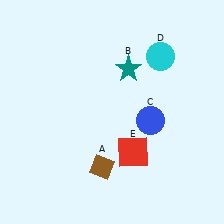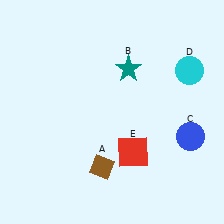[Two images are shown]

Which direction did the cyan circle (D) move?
The cyan circle (D) moved right.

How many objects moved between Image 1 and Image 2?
2 objects moved between the two images.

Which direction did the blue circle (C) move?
The blue circle (C) moved right.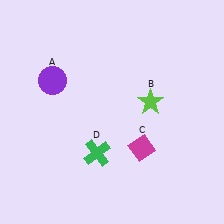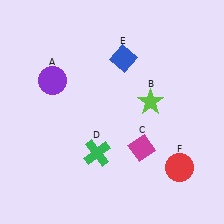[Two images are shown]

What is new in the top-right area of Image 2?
A blue diamond (E) was added in the top-right area of Image 2.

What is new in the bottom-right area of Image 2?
A red circle (F) was added in the bottom-right area of Image 2.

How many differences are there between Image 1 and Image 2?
There are 2 differences between the two images.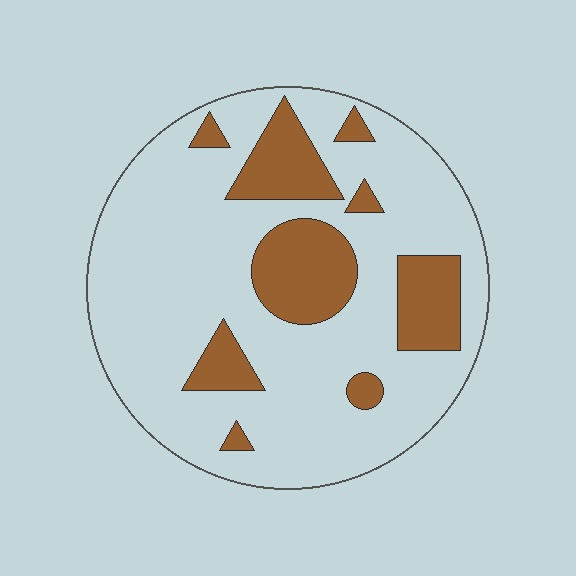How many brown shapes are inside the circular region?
9.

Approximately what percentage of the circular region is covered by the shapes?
Approximately 20%.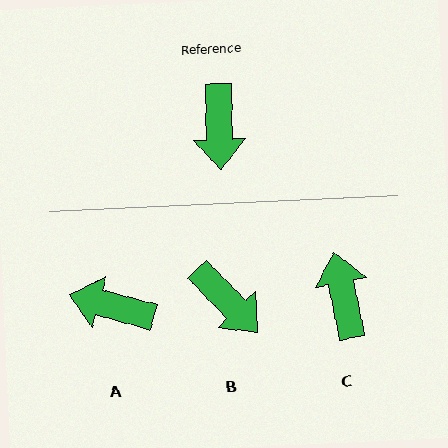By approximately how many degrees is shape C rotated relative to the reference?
Approximately 170 degrees clockwise.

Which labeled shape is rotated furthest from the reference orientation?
C, about 170 degrees away.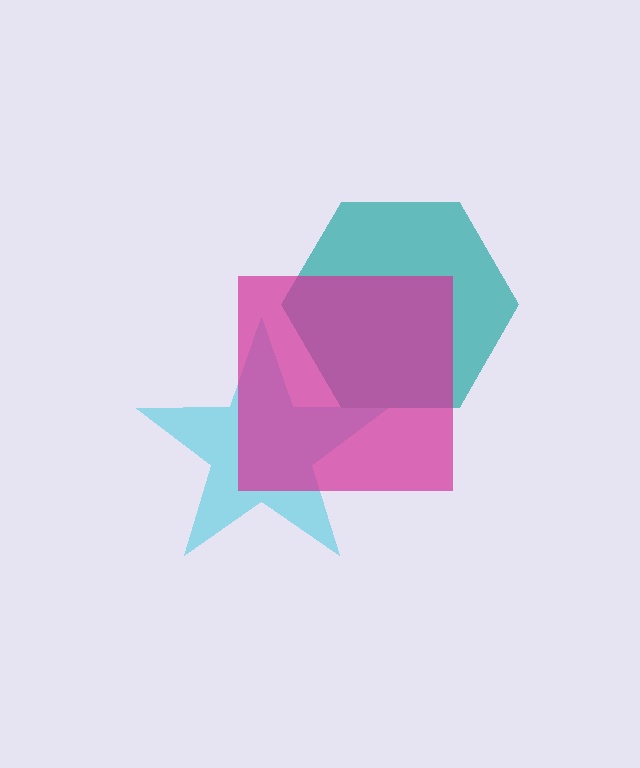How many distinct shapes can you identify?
There are 3 distinct shapes: a teal hexagon, a cyan star, a magenta square.